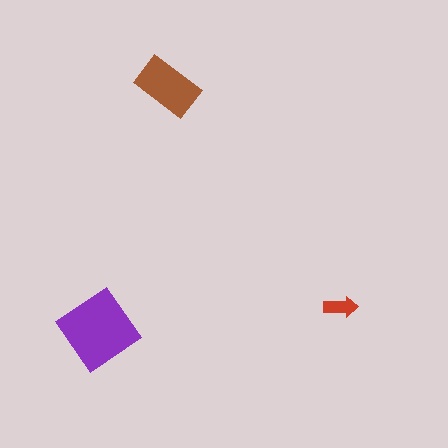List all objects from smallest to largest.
The red arrow, the brown rectangle, the purple diamond.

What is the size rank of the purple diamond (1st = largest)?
1st.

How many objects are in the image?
There are 3 objects in the image.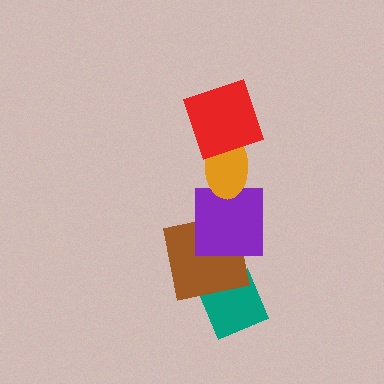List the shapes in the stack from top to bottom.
From top to bottom: the red square, the orange ellipse, the purple square, the brown square, the teal diamond.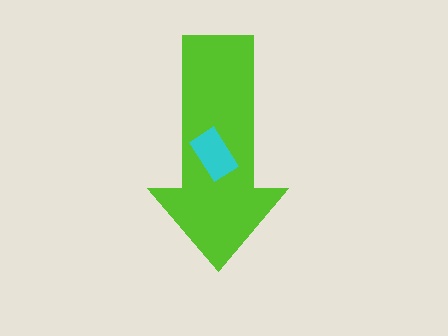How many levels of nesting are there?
2.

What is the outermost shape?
The lime arrow.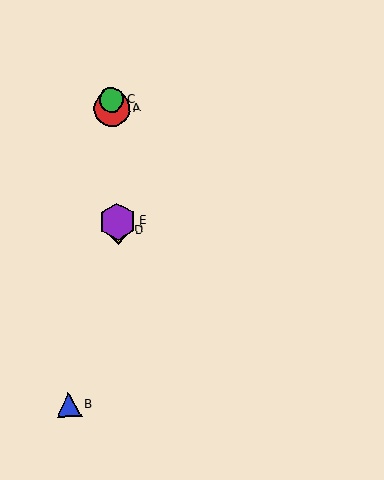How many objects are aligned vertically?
4 objects (A, C, D, E) are aligned vertically.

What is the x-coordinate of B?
Object B is at x≈69.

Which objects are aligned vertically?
Objects A, C, D, E are aligned vertically.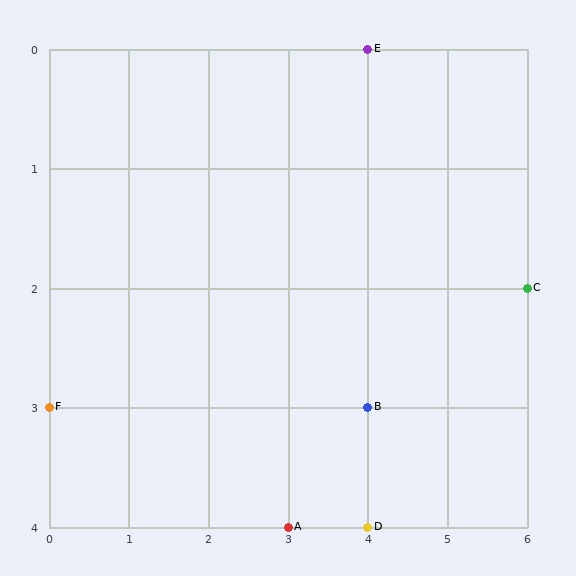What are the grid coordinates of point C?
Point C is at grid coordinates (6, 2).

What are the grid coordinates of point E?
Point E is at grid coordinates (4, 0).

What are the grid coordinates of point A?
Point A is at grid coordinates (3, 4).